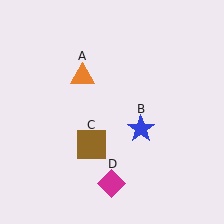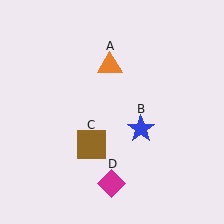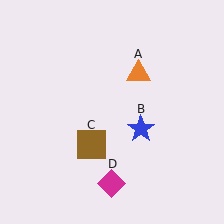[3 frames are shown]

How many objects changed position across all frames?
1 object changed position: orange triangle (object A).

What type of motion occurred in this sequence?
The orange triangle (object A) rotated clockwise around the center of the scene.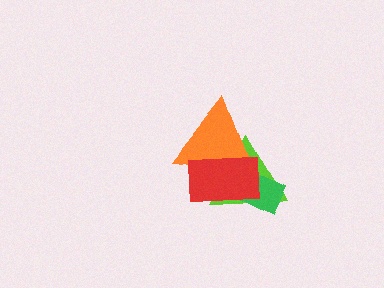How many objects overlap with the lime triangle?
3 objects overlap with the lime triangle.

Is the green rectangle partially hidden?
Yes, it is partially covered by another shape.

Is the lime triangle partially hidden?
Yes, it is partially covered by another shape.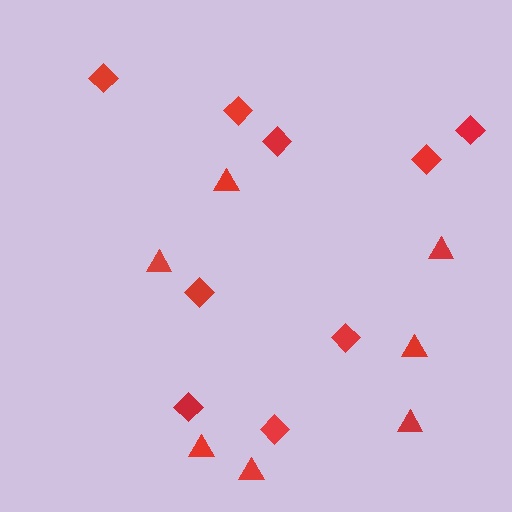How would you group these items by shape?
There are 2 groups: one group of diamonds (9) and one group of triangles (7).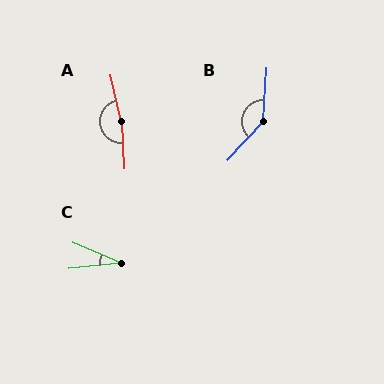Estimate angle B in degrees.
Approximately 141 degrees.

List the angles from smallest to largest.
C (29°), B (141°), A (170°).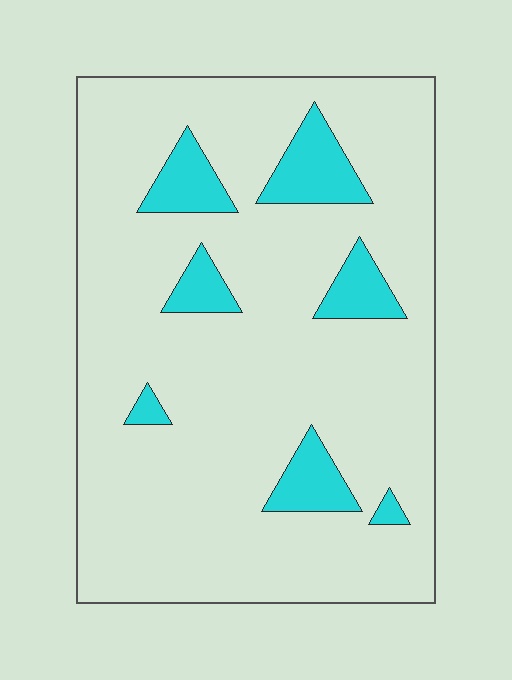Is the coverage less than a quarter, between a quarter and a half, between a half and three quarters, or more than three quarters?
Less than a quarter.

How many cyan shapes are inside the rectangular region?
7.